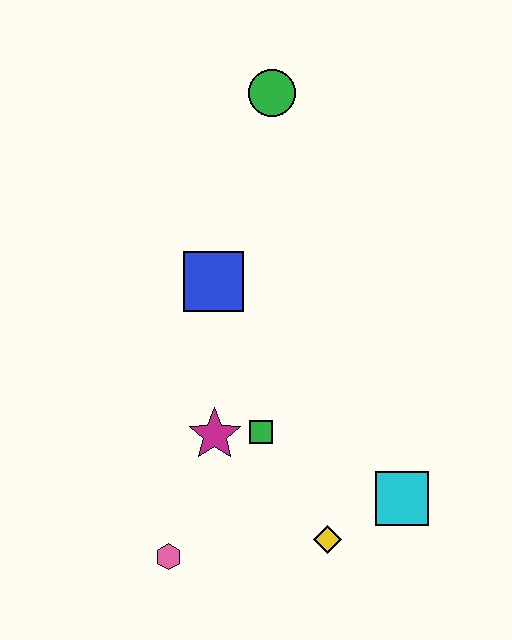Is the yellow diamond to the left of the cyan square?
Yes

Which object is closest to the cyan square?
The yellow diamond is closest to the cyan square.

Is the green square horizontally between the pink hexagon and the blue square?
No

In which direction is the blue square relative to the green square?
The blue square is above the green square.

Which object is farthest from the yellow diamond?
The green circle is farthest from the yellow diamond.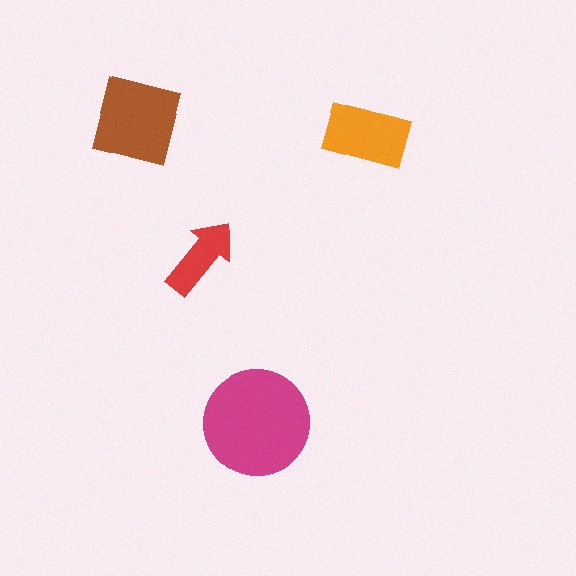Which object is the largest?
The magenta circle.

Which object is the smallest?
The red arrow.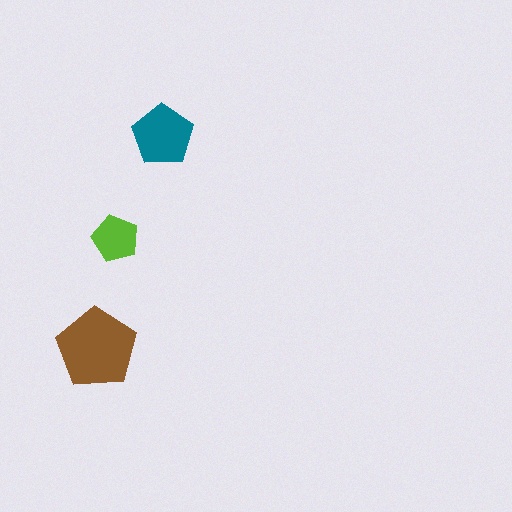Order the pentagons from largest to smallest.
the brown one, the teal one, the lime one.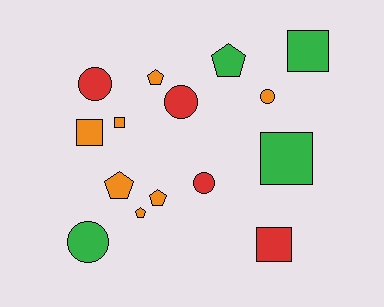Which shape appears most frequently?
Circle, with 5 objects.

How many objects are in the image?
There are 15 objects.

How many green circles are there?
There is 1 green circle.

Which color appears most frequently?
Orange, with 7 objects.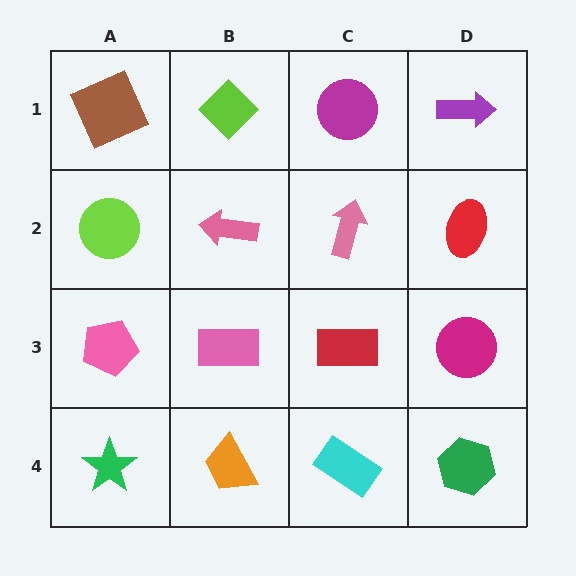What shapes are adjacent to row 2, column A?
A brown square (row 1, column A), a pink pentagon (row 3, column A), a pink arrow (row 2, column B).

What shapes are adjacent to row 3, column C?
A pink arrow (row 2, column C), a cyan rectangle (row 4, column C), a pink rectangle (row 3, column B), a magenta circle (row 3, column D).